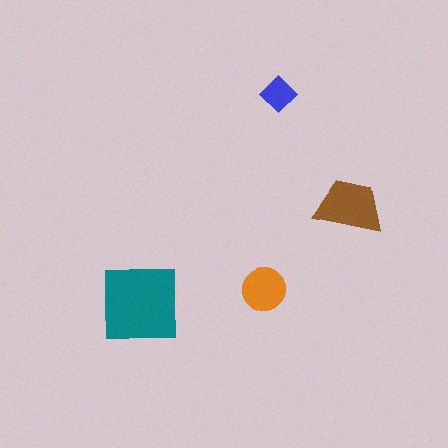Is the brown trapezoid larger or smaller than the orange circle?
Larger.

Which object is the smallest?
The blue diamond.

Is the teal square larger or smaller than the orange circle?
Larger.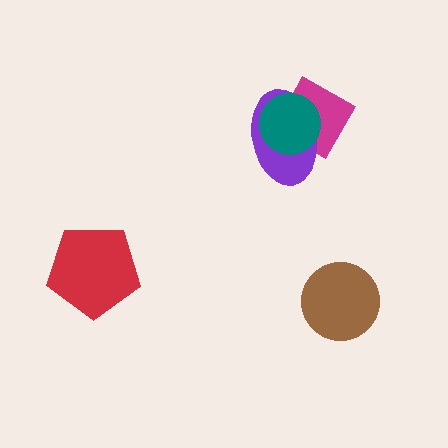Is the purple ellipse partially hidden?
Yes, it is partially covered by another shape.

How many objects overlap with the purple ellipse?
2 objects overlap with the purple ellipse.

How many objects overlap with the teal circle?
2 objects overlap with the teal circle.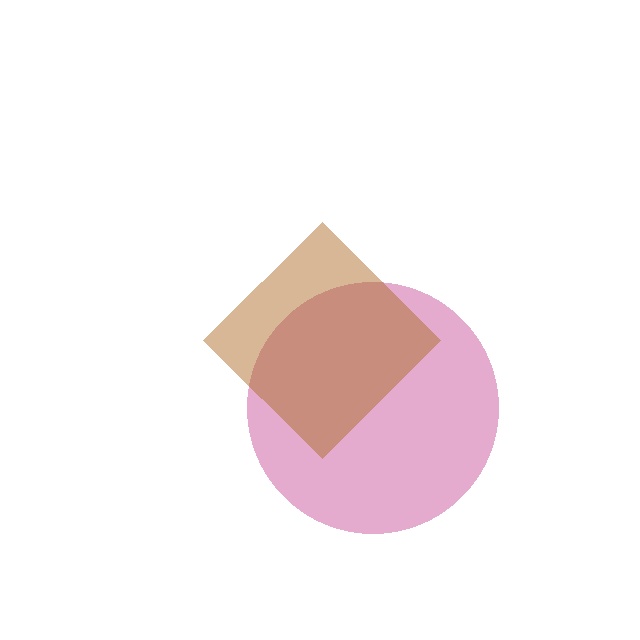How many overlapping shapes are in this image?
There are 2 overlapping shapes in the image.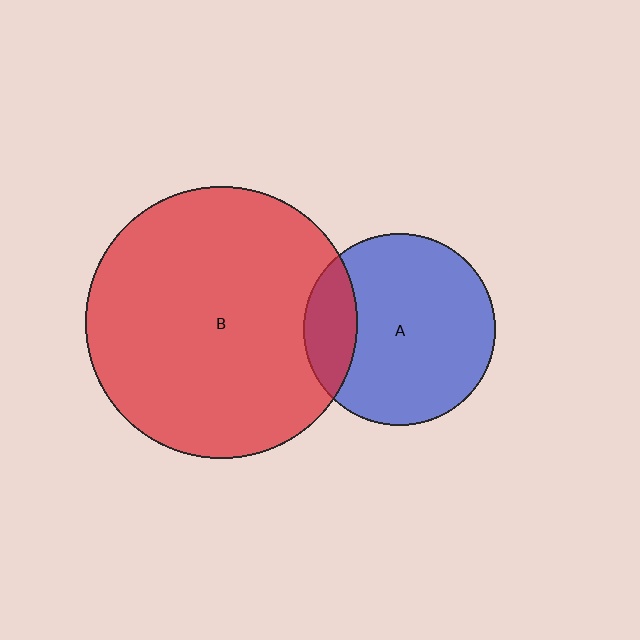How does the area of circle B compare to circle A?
Approximately 2.0 times.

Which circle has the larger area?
Circle B (red).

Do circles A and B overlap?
Yes.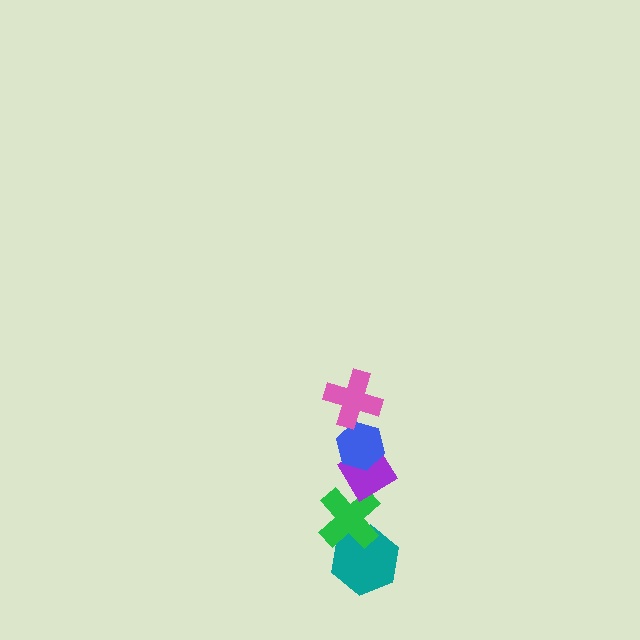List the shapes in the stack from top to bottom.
From top to bottom: the pink cross, the blue hexagon, the purple diamond, the green cross, the teal hexagon.